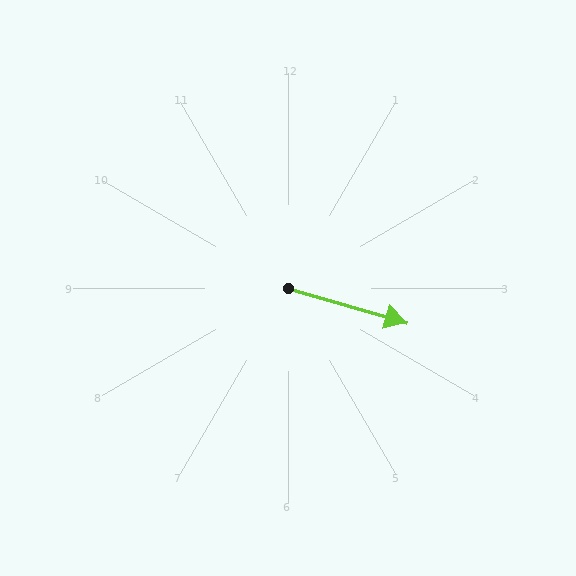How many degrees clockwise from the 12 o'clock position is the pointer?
Approximately 106 degrees.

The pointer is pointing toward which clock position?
Roughly 4 o'clock.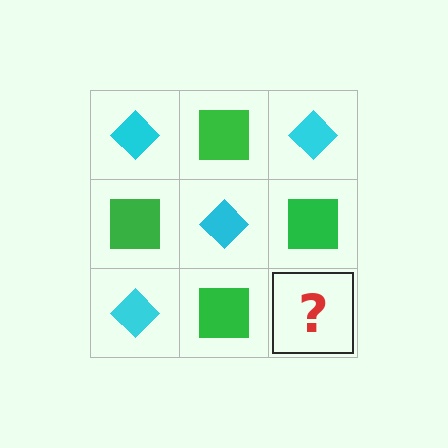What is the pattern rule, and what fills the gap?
The rule is that it alternates cyan diamond and green square in a checkerboard pattern. The gap should be filled with a cyan diamond.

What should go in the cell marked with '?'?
The missing cell should contain a cyan diamond.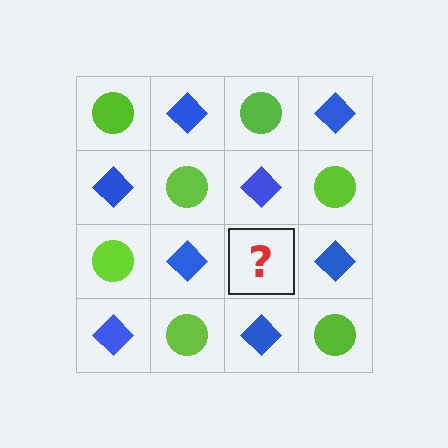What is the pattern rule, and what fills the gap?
The rule is that it alternates lime circle and blue diamond in a checkerboard pattern. The gap should be filled with a lime circle.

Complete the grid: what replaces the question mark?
The question mark should be replaced with a lime circle.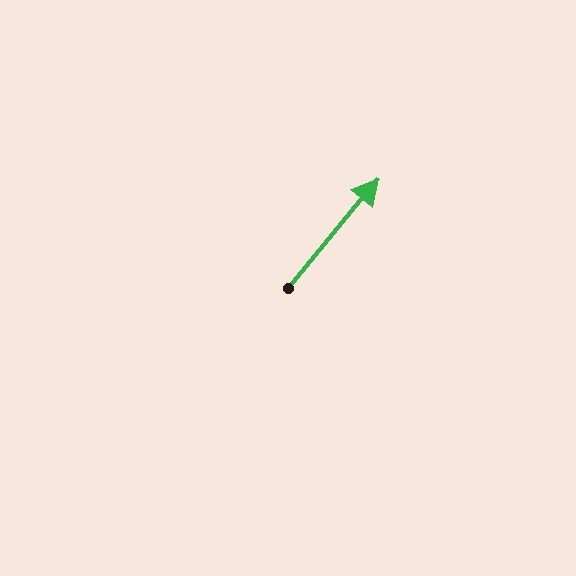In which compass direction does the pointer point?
Northeast.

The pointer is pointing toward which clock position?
Roughly 1 o'clock.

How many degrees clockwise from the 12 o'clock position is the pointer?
Approximately 39 degrees.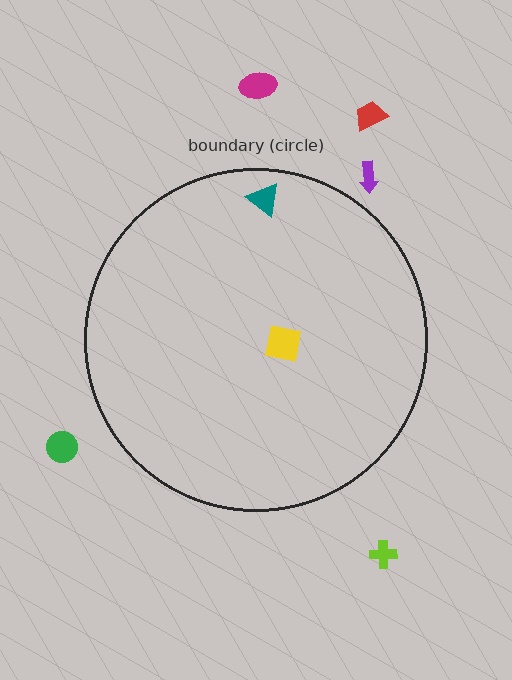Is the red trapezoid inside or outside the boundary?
Outside.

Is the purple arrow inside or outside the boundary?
Outside.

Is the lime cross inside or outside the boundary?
Outside.